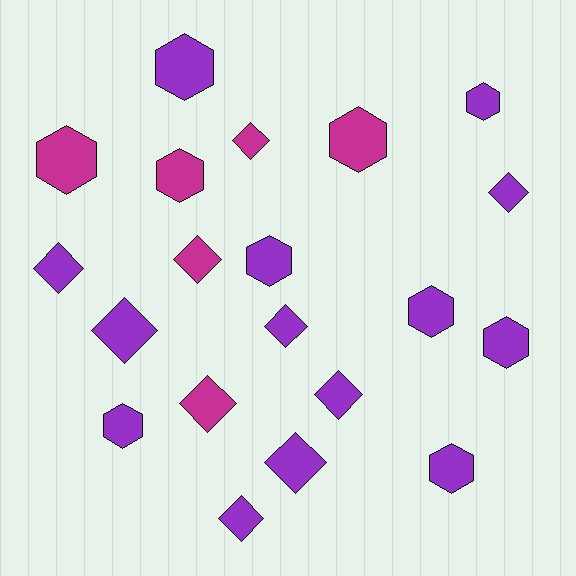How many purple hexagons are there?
There are 7 purple hexagons.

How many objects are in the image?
There are 20 objects.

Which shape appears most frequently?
Diamond, with 10 objects.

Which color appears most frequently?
Purple, with 14 objects.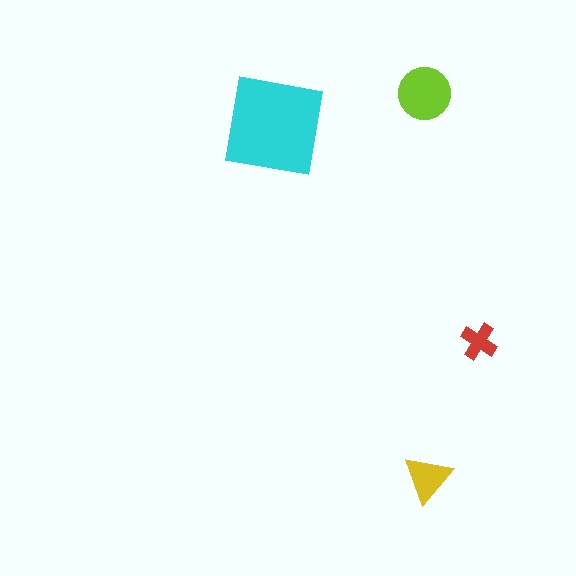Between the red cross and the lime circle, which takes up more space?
The lime circle.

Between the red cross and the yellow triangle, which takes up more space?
The yellow triangle.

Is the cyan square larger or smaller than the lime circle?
Larger.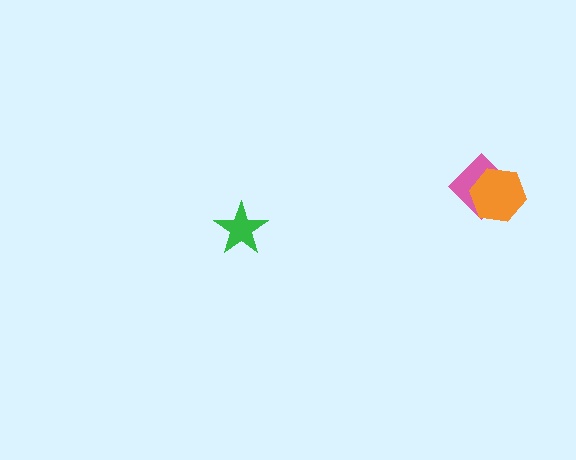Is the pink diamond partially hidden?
Yes, it is partially covered by another shape.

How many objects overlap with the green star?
0 objects overlap with the green star.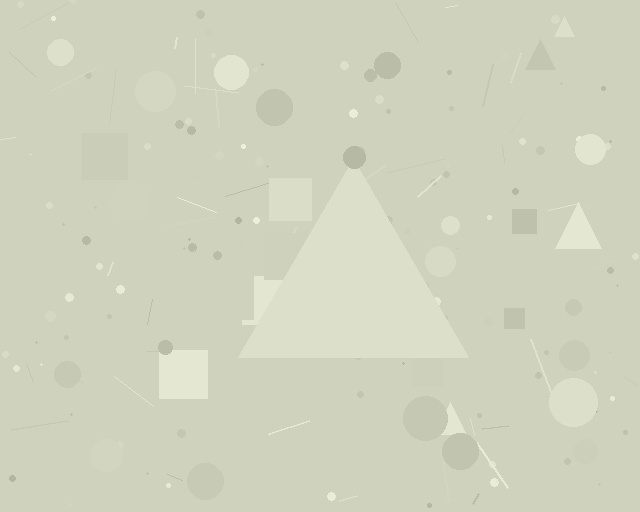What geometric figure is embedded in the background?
A triangle is embedded in the background.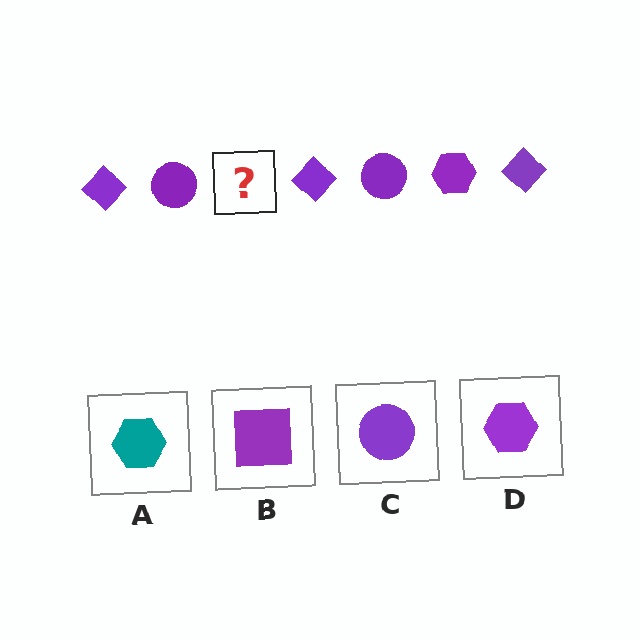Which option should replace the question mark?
Option D.